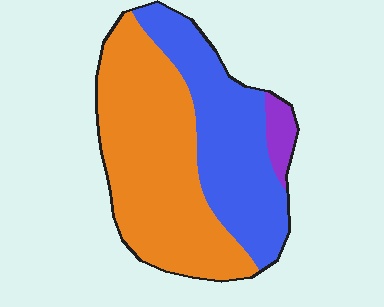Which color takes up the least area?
Purple, at roughly 5%.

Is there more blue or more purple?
Blue.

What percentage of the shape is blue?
Blue takes up about two fifths (2/5) of the shape.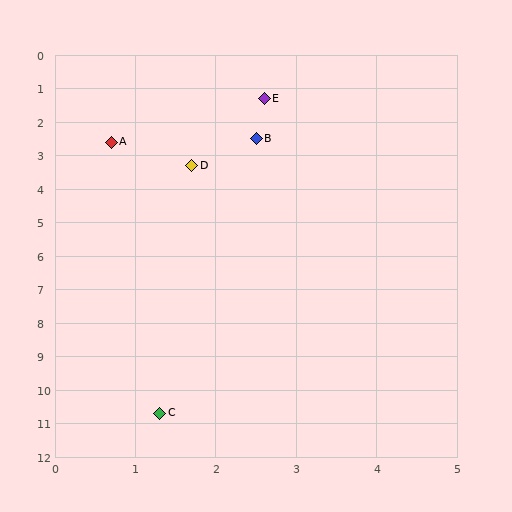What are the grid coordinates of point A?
Point A is at approximately (0.7, 2.6).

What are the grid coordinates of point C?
Point C is at approximately (1.3, 10.7).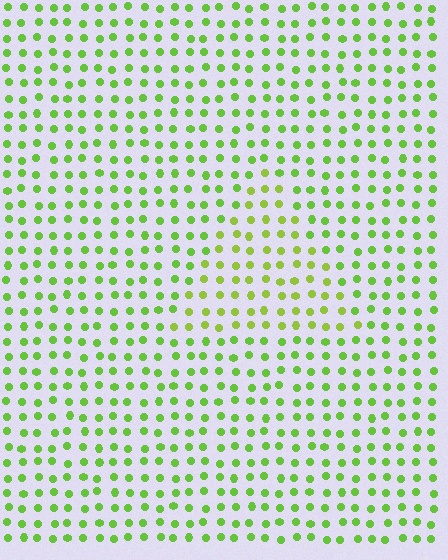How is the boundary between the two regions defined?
The boundary is defined purely by a slight shift in hue (about 19 degrees). Spacing, size, and orientation are identical on both sides.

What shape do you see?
I see a triangle.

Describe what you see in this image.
The image is filled with small lime elements in a uniform arrangement. A triangle-shaped region is visible where the elements are tinted to a slightly different hue, forming a subtle color boundary.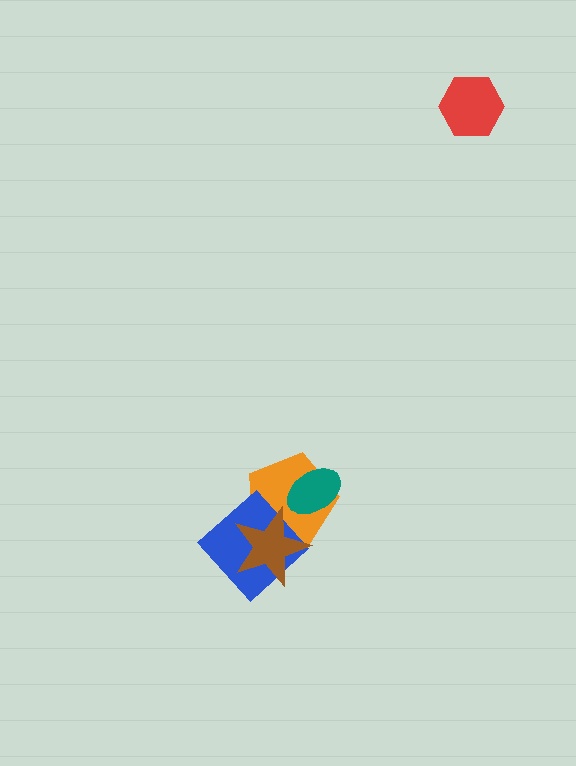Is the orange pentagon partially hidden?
Yes, it is partially covered by another shape.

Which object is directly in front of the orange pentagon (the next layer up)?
The teal ellipse is directly in front of the orange pentagon.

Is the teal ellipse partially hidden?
No, no other shape covers it.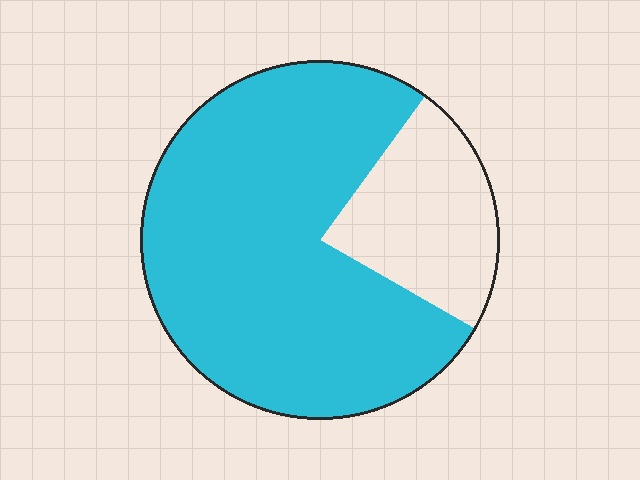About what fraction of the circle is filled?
About three quarters (3/4).